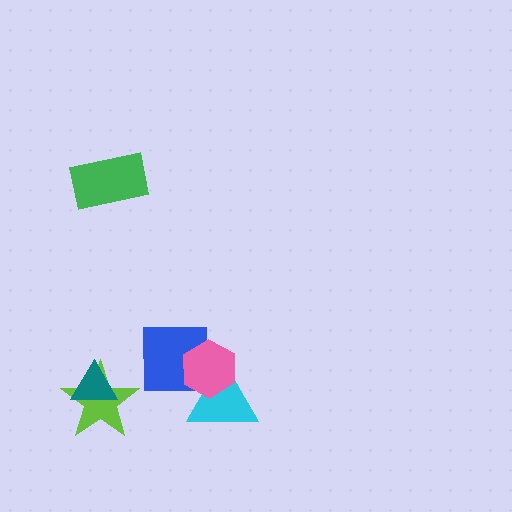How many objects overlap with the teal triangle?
1 object overlaps with the teal triangle.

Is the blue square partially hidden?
Yes, it is partially covered by another shape.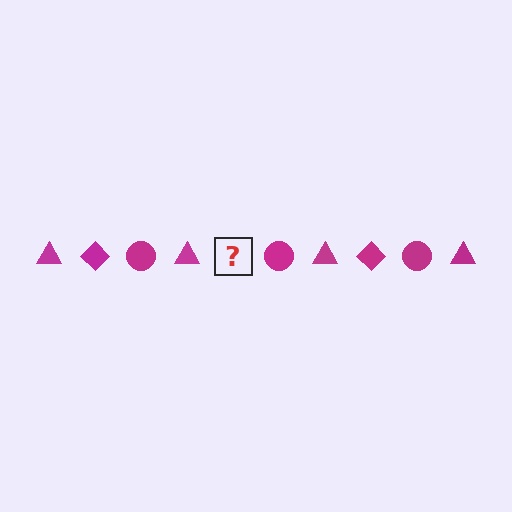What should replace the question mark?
The question mark should be replaced with a magenta diamond.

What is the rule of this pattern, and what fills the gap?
The rule is that the pattern cycles through triangle, diamond, circle shapes in magenta. The gap should be filled with a magenta diamond.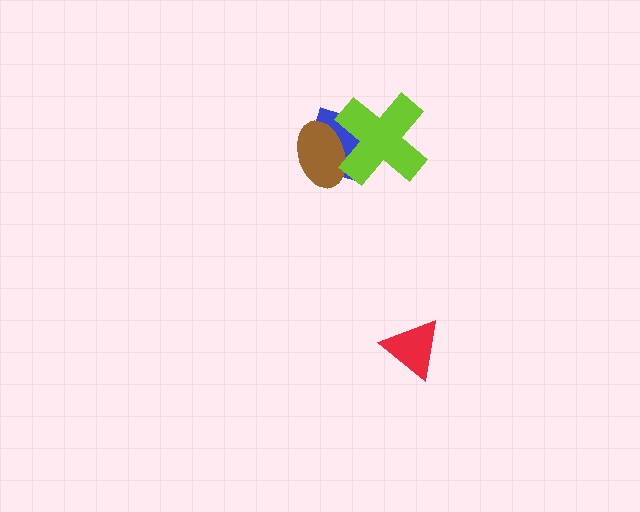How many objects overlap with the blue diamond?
2 objects overlap with the blue diamond.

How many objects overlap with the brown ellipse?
2 objects overlap with the brown ellipse.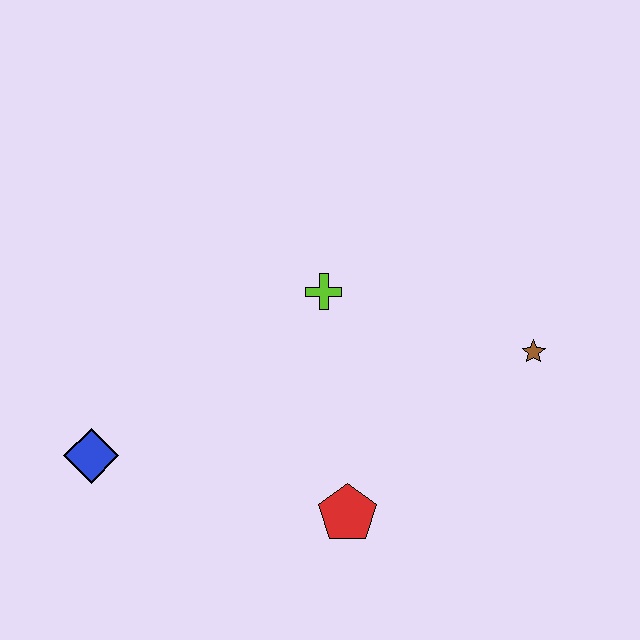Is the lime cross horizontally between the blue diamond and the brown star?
Yes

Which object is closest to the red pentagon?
The lime cross is closest to the red pentagon.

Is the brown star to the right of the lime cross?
Yes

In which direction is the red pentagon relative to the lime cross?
The red pentagon is below the lime cross.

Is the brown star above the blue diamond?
Yes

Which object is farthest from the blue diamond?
The brown star is farthest from the blue diamond.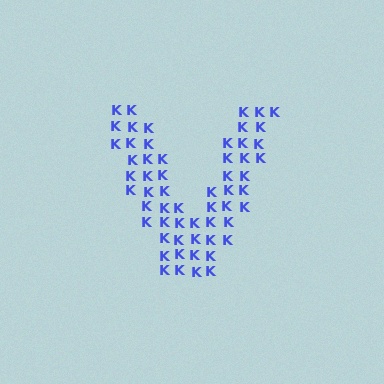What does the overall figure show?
The overall figure shows the letter V.